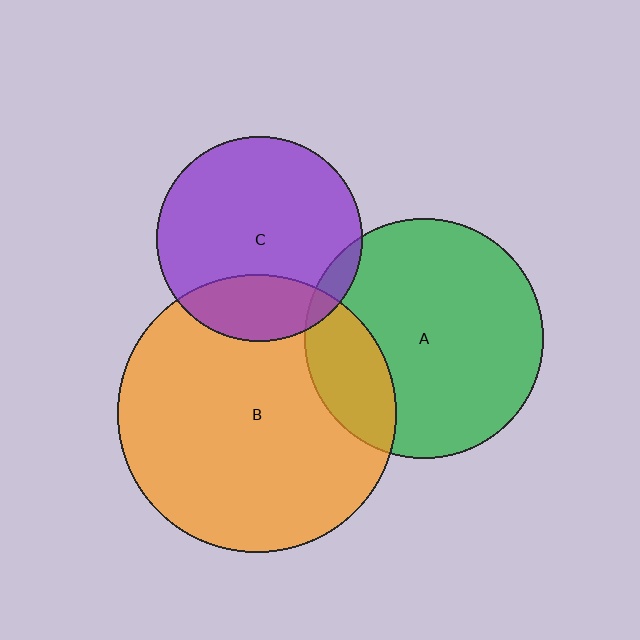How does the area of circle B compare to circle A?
Approximately 1.4 times.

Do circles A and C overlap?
Yes.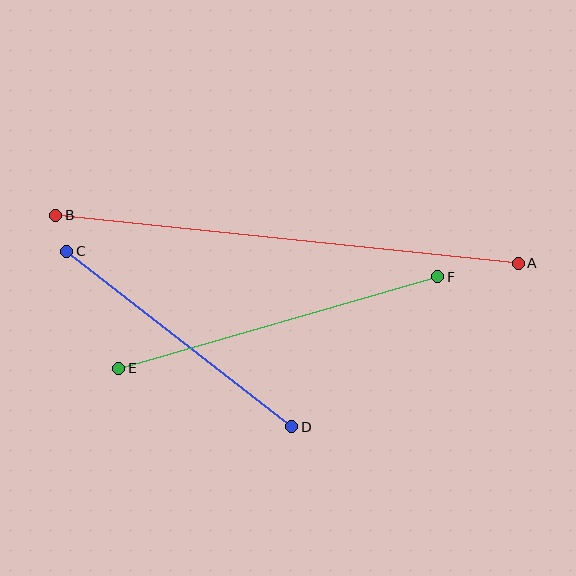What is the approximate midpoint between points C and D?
The midpoint is at approximately (179, 339) pixels.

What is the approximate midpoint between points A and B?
The midpoint is at approximately (287, 239) pixels.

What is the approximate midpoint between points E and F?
The midpoint is at approximately (278, 323) pixels.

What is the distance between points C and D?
The distance is approximately 286 pixels.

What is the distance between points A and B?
The distance is approximately 465 pixels.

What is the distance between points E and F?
The distance is approximately 332 pixels.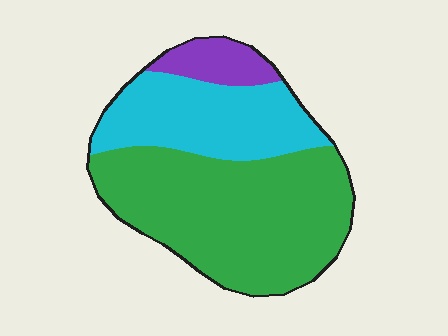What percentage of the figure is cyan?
Cyan covers roughly 30% of the figure.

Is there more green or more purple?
Green.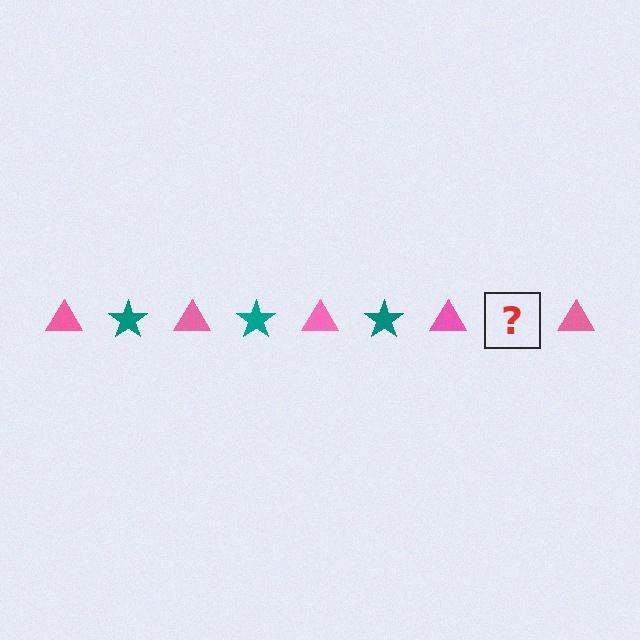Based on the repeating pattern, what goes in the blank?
The blank should be a teal star.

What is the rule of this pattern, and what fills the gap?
The rule is that the pattern alternates between pink triangle and teal star. The gap should be filled with a teal star.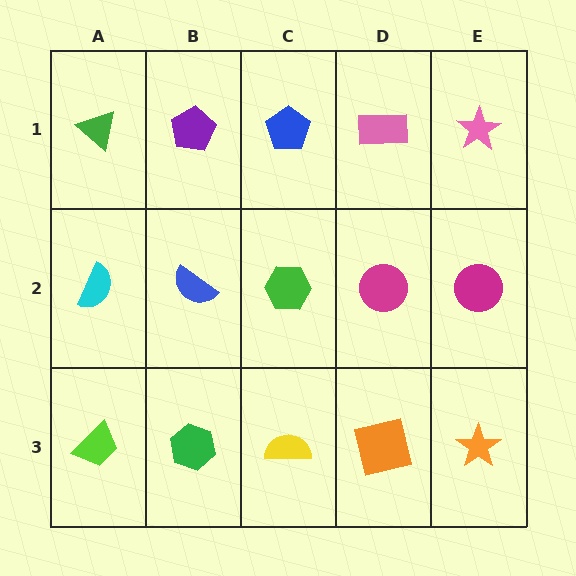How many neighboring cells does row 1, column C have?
3.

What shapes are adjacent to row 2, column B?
A purple pentagon (row 1, column B), a green hexagon (row 3, column B), a cyan semicircle (row 2, column A), a green hexagon (row 2, column C).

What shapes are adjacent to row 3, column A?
A cyan semicircle (row 2, column A), a green hexagon (row 3, column B).